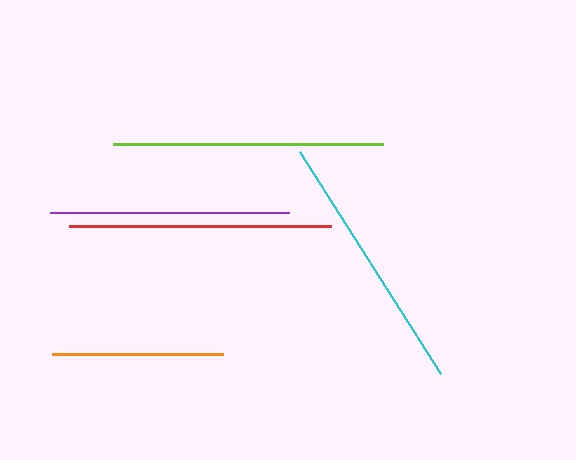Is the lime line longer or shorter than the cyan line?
The lime line is longer than the cyan line.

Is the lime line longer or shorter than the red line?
The lime line is longer than the red line.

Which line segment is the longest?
The lime line is the longest at approximately 270 pixels.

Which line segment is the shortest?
The orange line is the shortest at approximately 171 pixels.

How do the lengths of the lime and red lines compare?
The lime and red lines are approximately the same length.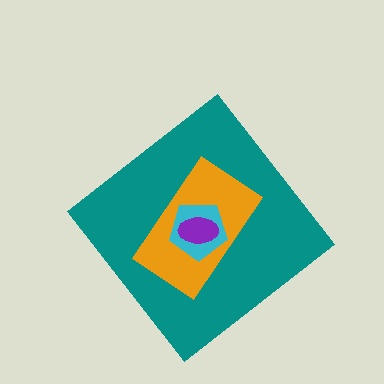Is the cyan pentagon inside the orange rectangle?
Yes.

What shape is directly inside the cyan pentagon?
The purple ellipse.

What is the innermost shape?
The purple ellipse.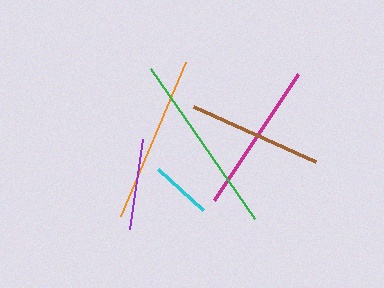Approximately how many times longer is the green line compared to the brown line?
The green line is approximately 1.4 times the length of the brown line.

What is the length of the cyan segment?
The cyan segment is approximately 61 pixels long.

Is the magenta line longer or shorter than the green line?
The green line is longer than the magenta line.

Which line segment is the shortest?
The cyan line is the shortest at approximately 61 pixels.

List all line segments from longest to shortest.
From longest to shortest: green, orange, magenta, brown, purple, cyan.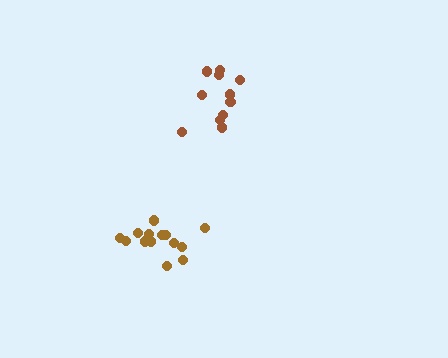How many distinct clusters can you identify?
There are 2 distinct clusters.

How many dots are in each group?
Group 1: 14 dots, Group 2: 11 dots (25 total).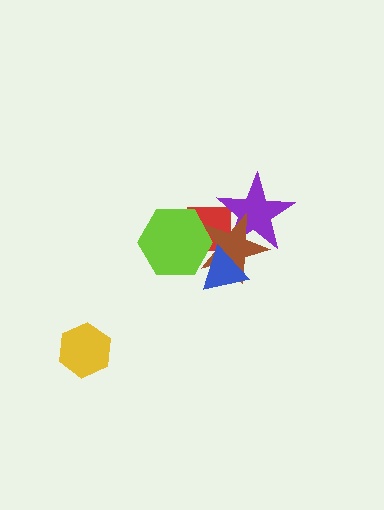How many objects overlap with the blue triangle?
3 objects overlap with the blue triangle.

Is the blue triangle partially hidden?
Yes, it is partially covered by another shape.